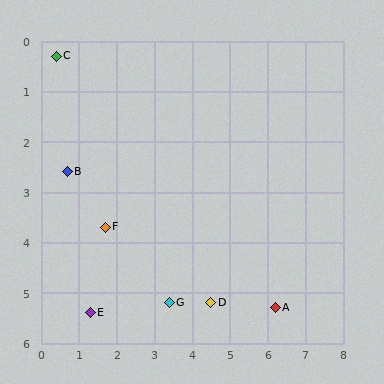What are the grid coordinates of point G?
Point G is at approximately (3.4, 5.2).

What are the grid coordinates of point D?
Point D is at approximately (4.5, 5.2).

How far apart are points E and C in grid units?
Points E and C are about 5.2 grid units apart.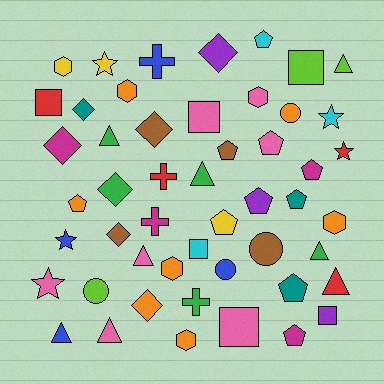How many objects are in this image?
There are 50 objects.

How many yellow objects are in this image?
There are 3 yellow objects.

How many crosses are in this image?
There are 4 crosses.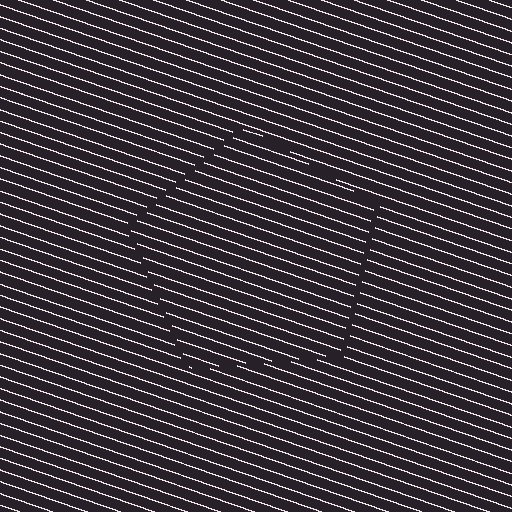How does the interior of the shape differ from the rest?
The interior of the shape contains the same grating, shifted by half a period — the contour is defined by the phase discontinuity where line-ends from the inner and outer gratings abut.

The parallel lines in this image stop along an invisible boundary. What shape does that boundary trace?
An illusory pentagon. The interior of the shape contains the same grating, shifted by half a period — the contour is defined by the phase discontinuity where line-ends from the inner and outer gratings abut.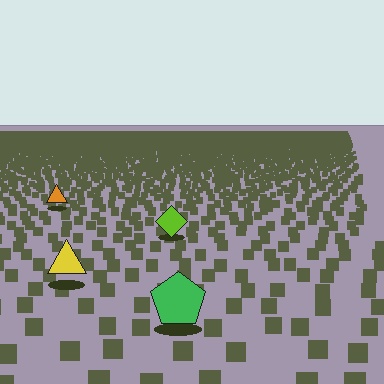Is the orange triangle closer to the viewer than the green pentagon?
No. The green pentagon is closer — you can tell from the texture gradient: the ground texture is coarser near it.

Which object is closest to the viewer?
The green pentagon is closest. The texture marks near it are larger and more spread out.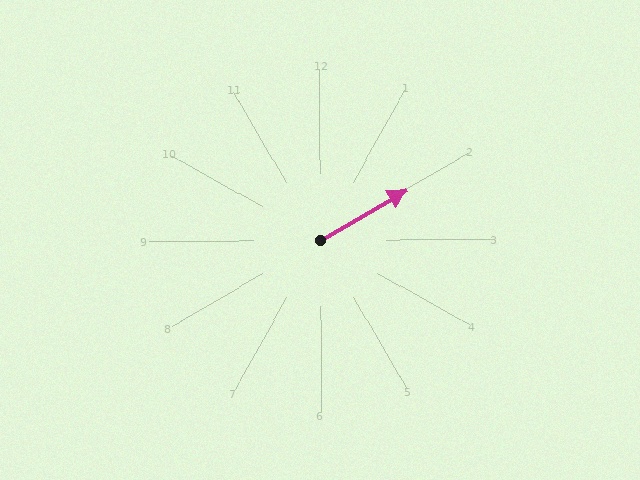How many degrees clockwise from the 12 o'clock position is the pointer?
Approximately 60 degrees.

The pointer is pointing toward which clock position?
Roughly 2 o'clock.